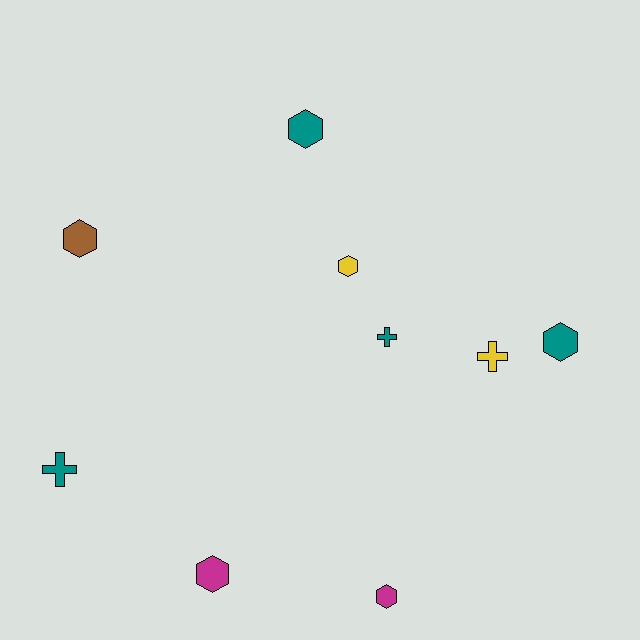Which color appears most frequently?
Teal, with 4 objects.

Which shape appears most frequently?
Hexagon, with 6 objects.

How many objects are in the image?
There are 9 objects.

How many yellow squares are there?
There are no yellow squares.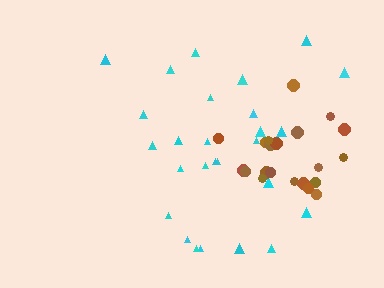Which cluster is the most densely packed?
Brown.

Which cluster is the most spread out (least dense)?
Cyan.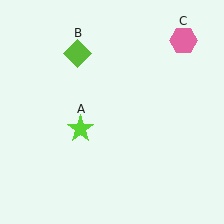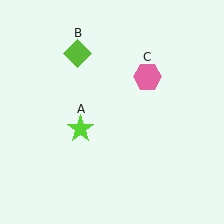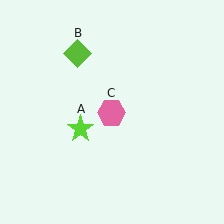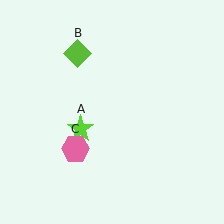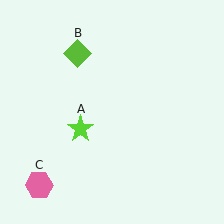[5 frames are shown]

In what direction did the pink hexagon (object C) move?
The pink hexagon (object C) moved down and to the left.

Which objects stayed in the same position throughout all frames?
Lime star (object A) and lime diamond (object B) remained stationary.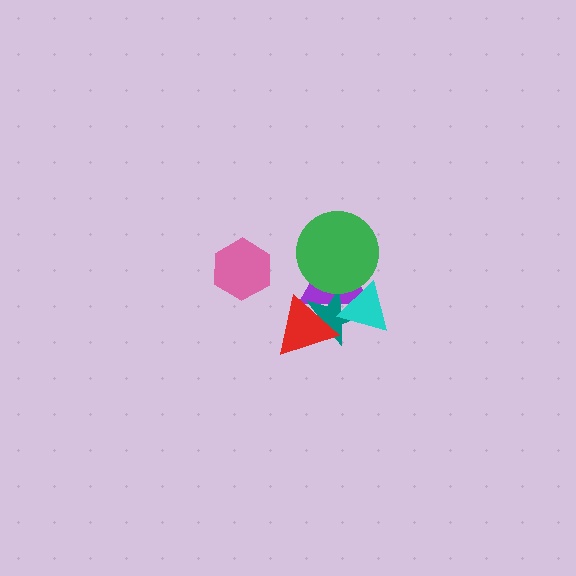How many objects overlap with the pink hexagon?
0 objects overlap with the pink hexagon.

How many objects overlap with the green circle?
2 objects overlap with the green circle.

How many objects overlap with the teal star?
3 objects overlap with the teal star.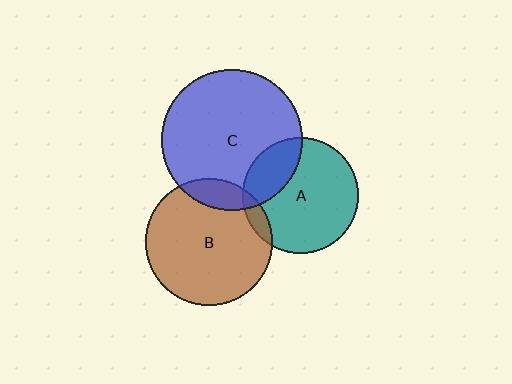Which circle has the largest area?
Circle C (blue).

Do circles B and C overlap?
Yes.